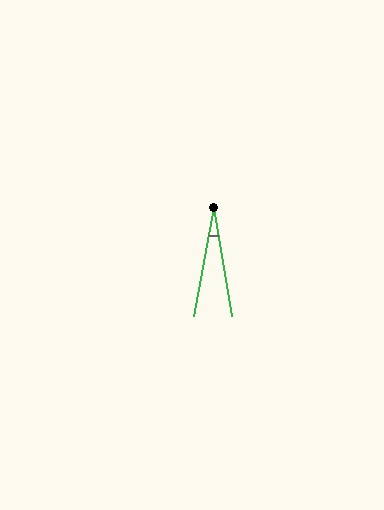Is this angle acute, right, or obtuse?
It is acute.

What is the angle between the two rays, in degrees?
Approximately 19 degrees.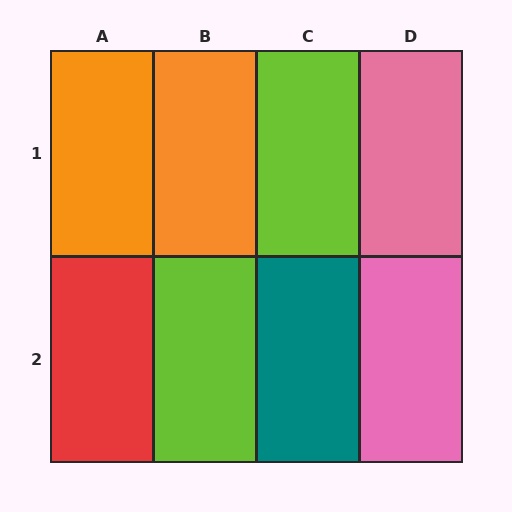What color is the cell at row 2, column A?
Red.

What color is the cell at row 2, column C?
Teal.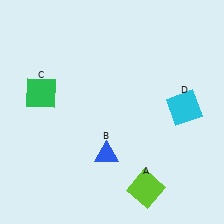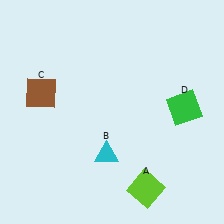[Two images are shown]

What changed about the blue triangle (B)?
In Image 1, B is blue. In Image 2, it changed to cyan.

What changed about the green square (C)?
In Image 1, C is green. In Image 2, it changed to brown.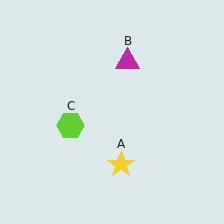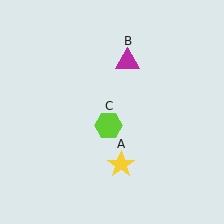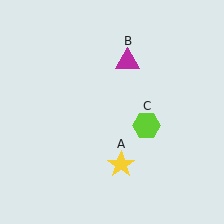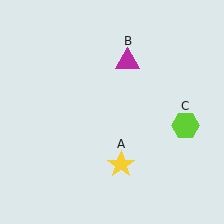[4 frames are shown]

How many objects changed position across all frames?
1 object changed position: lime hexagon (object C).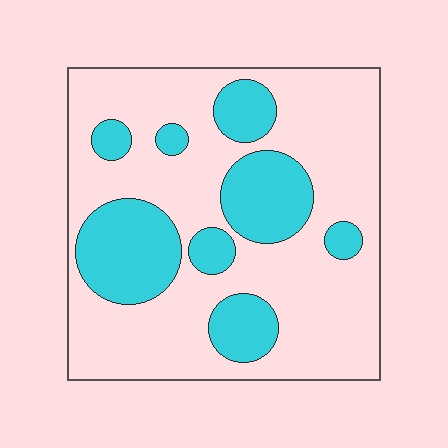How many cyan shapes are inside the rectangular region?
8.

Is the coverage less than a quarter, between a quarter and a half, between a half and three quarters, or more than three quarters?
Between a quarter and a half.